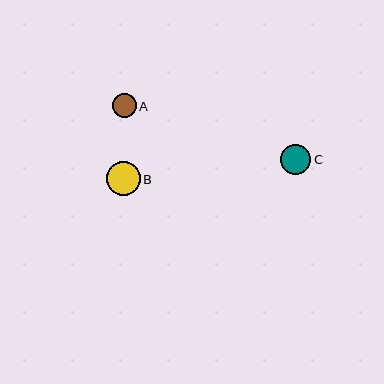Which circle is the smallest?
Circle A is the smallest with a size of approximately 24 pixels.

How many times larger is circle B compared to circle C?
Circle B is approximately 1.1 times the size of circle C.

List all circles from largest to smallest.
From largest to smallest: B, C, A.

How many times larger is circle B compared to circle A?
Circle B is approximately 1.4 times the size of circle A.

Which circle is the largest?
Circle B is the largest with a size of approximately 34 pixels.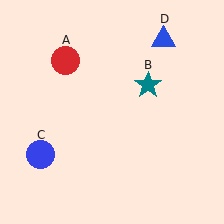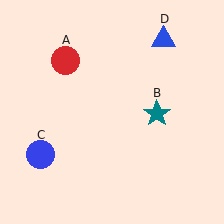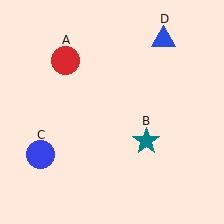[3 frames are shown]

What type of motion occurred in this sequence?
The teal star (object B) rotated clockwise around the center of the scene.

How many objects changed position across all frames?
1 object changed position: teal star (object B).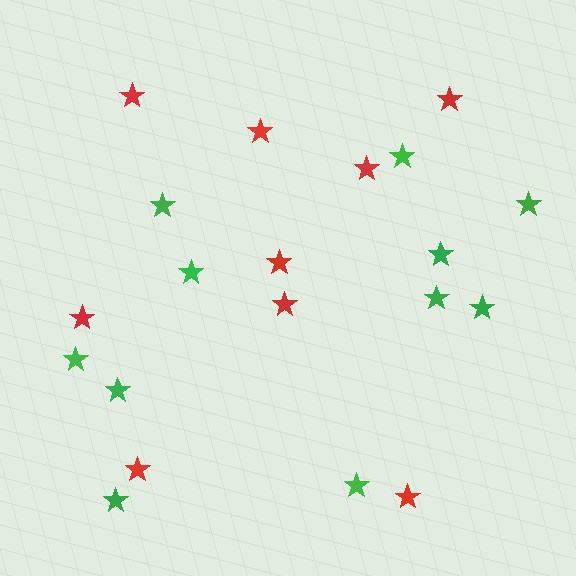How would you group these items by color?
There are 2 groups: one group of red stars (9) and one group of green stars (11).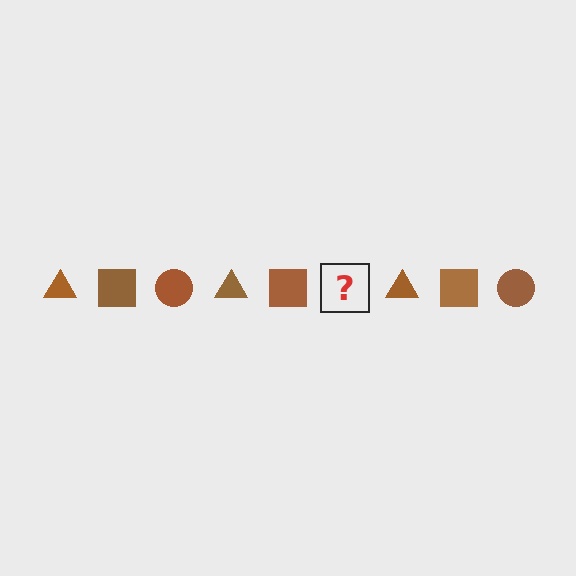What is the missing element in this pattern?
The missing element is a brown circle.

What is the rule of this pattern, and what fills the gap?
The rule is that the pattern cycles through triangle, square, circle shapes in brown. The gap should be filled with a brown circle.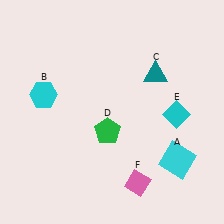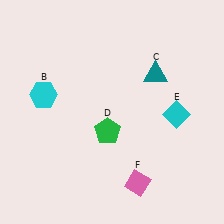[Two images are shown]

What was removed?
The cyan square (A) was removed in Image 2.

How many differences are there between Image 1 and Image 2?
There is 1 difference between the two images.